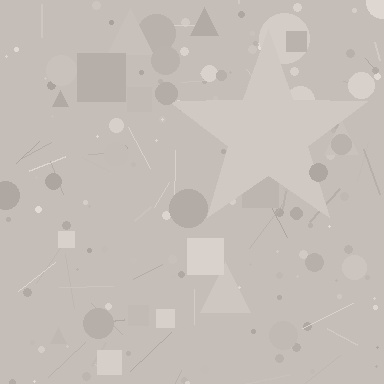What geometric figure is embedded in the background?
A star is embedded in the background.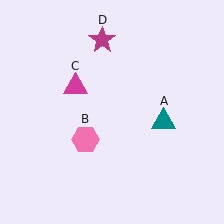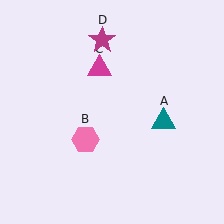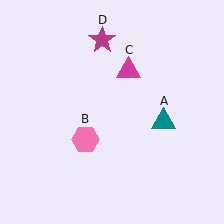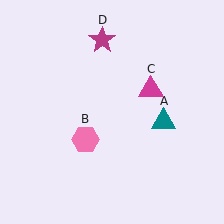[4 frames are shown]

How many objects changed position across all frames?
1 object changed position: magenta triangle (object C).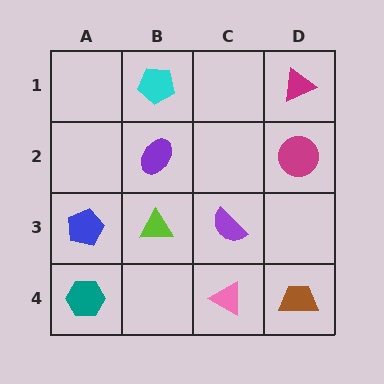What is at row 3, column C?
A purple semicircle.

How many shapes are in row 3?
3 shapes.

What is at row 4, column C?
A pink triangle.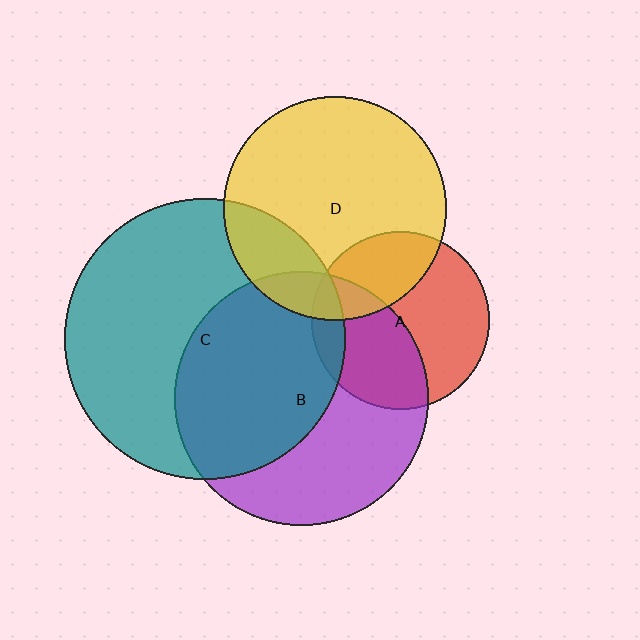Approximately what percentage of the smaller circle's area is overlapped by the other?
Approximately 45%.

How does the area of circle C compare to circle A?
Approximately 2.5 times.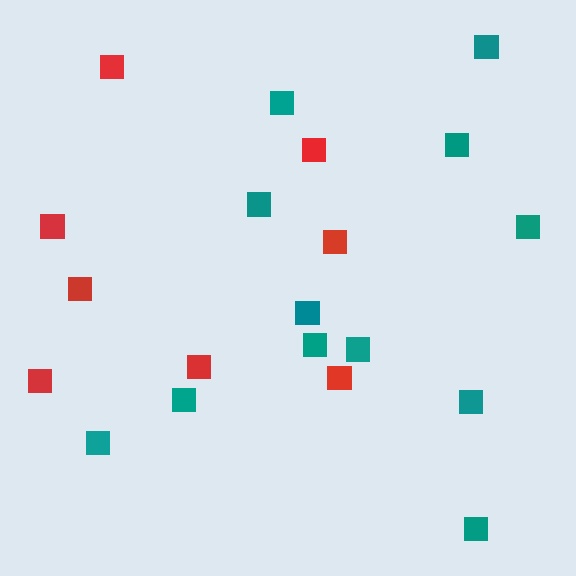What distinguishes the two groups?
There are 2 groups: one group of red squares (8) and one group of teal squares (12).